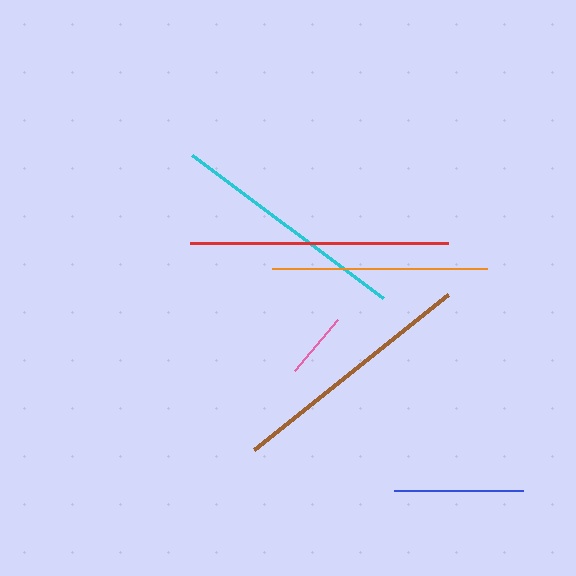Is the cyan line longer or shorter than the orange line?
The cyan line is longer than the orange line.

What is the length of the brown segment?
The brown segment is approximately 248 pixels long.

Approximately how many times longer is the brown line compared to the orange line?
The brown line is approximately 1.2 times the length of the orange line.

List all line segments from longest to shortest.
From longest to shortest: red, brown, cyan, orange, blue, pink.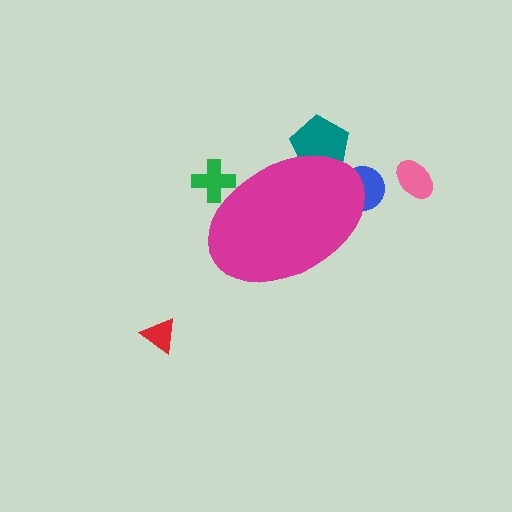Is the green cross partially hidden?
Yes, the green cross is partially hidden behind the magenta ellipse.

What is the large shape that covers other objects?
A magenta ellipse.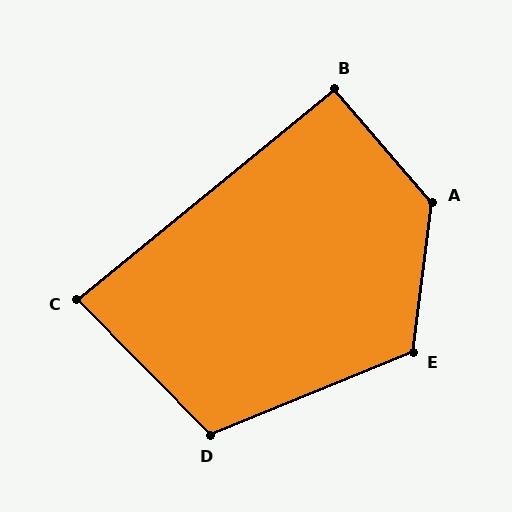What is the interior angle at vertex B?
Approximately 92 degrees (approximately right).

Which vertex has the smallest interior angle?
C, at approximately 84 degrees.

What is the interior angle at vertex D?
Approximately 113 degrees (obtuse).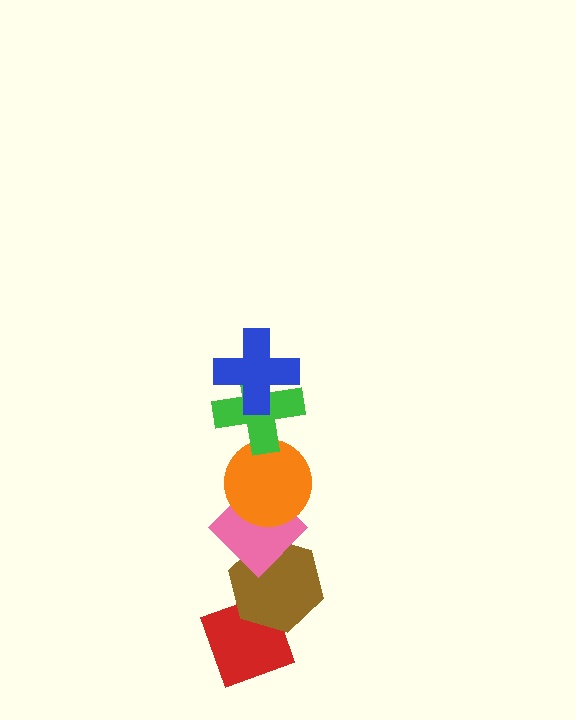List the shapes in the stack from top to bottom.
From top to bottom: the blue cross, the green cross, the orange circle, the pink diamond, the brown hexagon, the red diamond.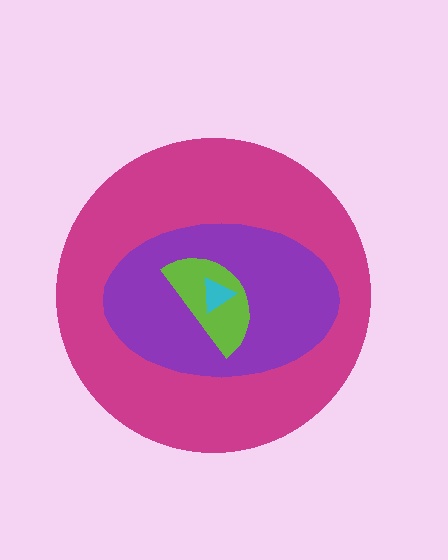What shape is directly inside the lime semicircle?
The cyan triangle.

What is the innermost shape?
The cyan triangle.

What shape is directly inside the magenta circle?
The purple ellipse.